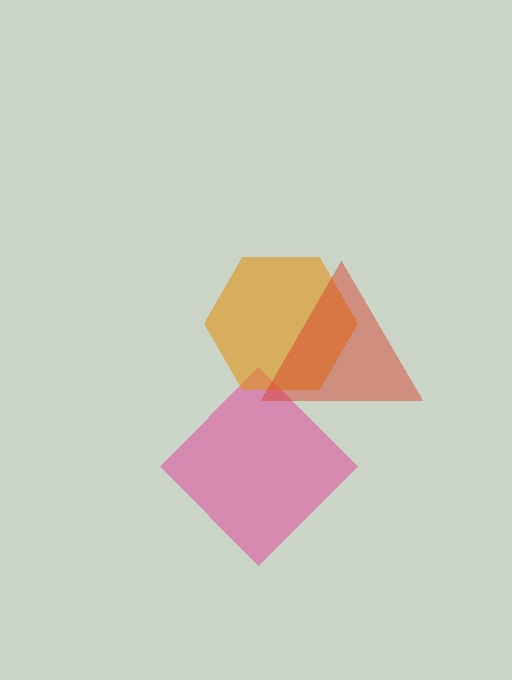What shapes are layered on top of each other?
The layered shapes are: a pink diamond, an orange hexagon, a red triangle.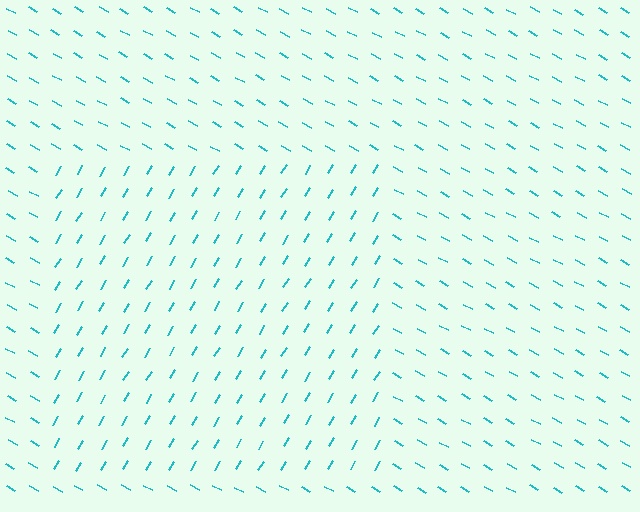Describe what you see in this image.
The image is filled with small cyan line segments. A rectangle region in the image has lines oriented differently from the surrounding lines, creating a visible texture boundary.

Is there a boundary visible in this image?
Yes, there is a texture boundary formed by a change in line orientation.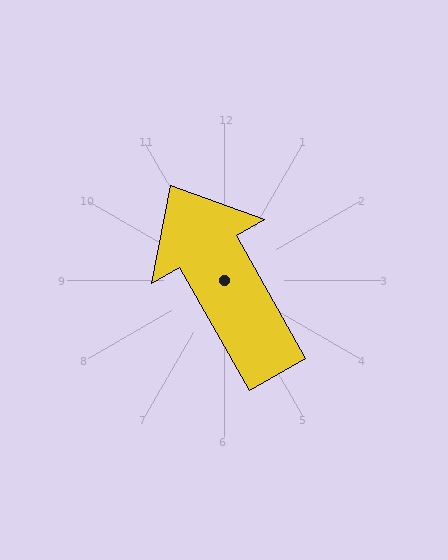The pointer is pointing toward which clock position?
Roughly 11 o'clock.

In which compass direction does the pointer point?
Northwest.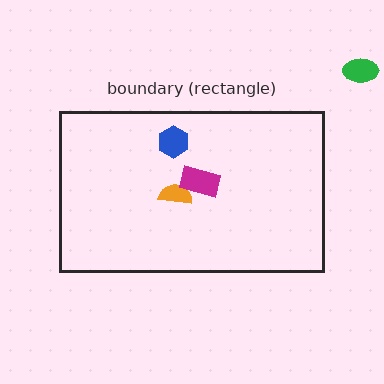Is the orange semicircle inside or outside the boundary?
Inside.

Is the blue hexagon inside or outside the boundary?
Inside.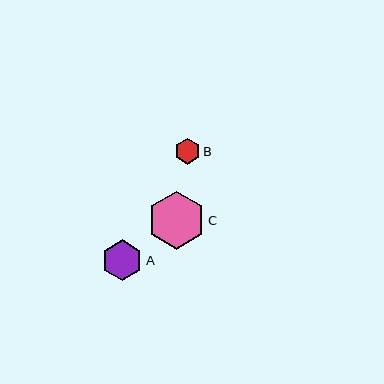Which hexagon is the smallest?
Hexagon B is the smallest with a size of approximately 26 pixels.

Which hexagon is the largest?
Hexagon C is the largest with a size of approximately 58 pixels.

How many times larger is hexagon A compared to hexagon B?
Hexagon A is approximately 1.6 times the size of hexagon B.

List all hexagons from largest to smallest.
From largest to smallest: C, A, B.